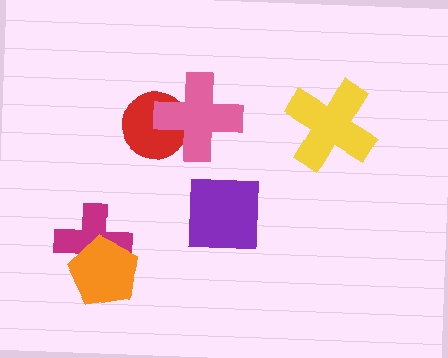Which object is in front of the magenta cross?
The orange pentagon is in front of the magenta cross.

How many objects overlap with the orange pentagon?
1 object overlaps with the orange pentagon.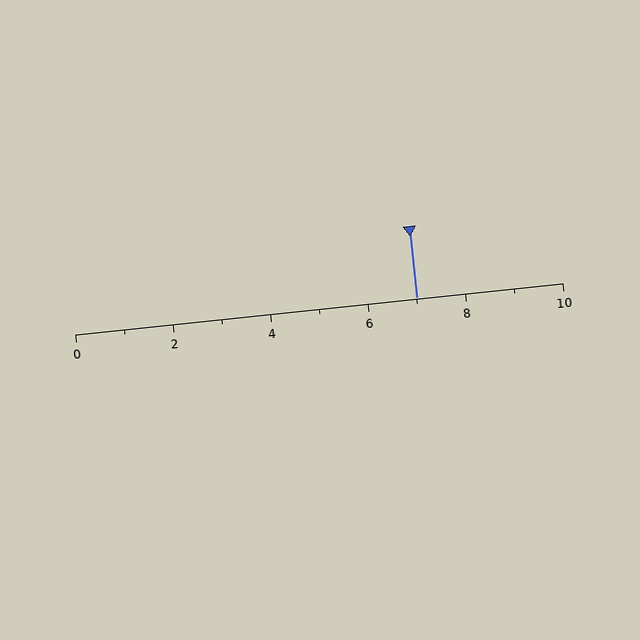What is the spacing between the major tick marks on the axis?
The major ticks are spaced 2 apart.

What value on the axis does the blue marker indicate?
The marker indicates approximately 7.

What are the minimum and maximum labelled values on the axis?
The axis runs from 0 to 10.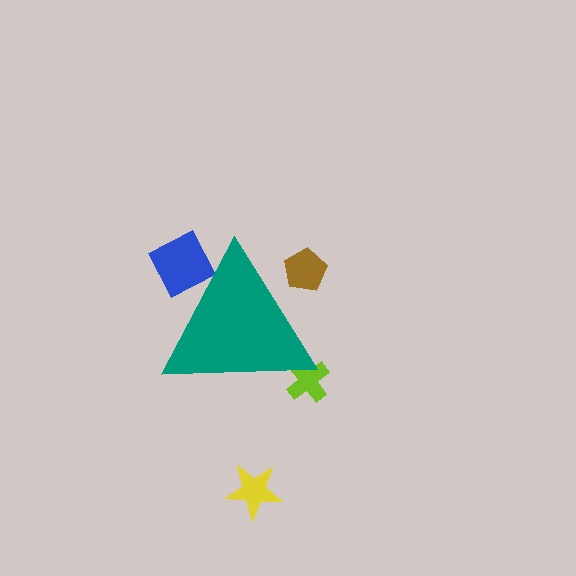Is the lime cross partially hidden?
Yes, the lime cross is partially hidden behind the teal triangle.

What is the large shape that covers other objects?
A teal triangle.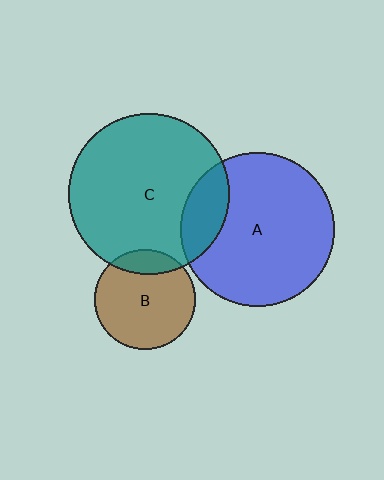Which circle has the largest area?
Circle C (teal).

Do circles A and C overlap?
Yes.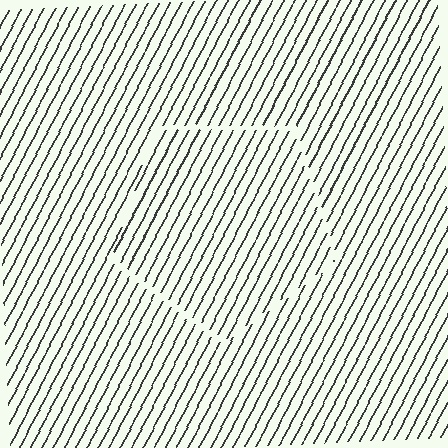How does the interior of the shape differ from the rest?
The interior of the shape contains the same grating, shifted by half a period — the contour is defined by the phase discontinuity where line-ends from the inner and outer gratings abut.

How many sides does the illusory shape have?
5 sides — the line-ends trace a pentagon.